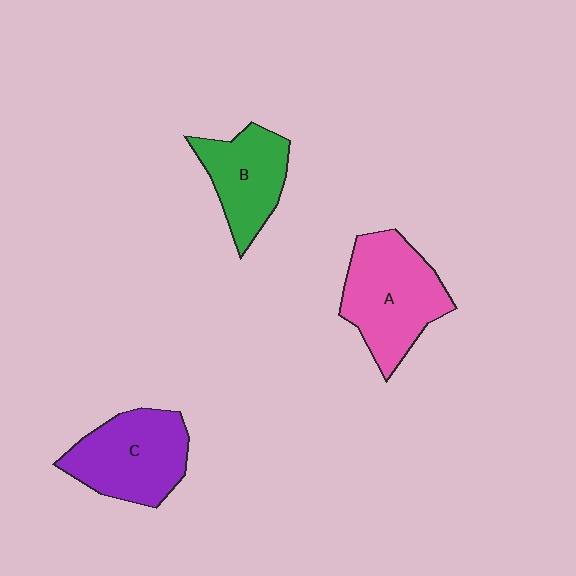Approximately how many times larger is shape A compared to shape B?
Approximately 1.4 times.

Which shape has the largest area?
Shape A (pink).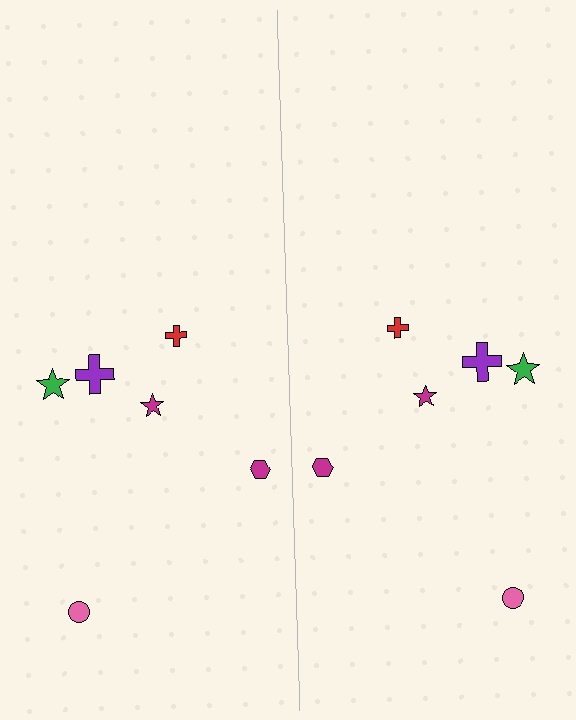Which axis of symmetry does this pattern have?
The pattern has a vertical axis of symmetry running through the center of the image.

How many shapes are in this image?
There are 12 shapes in this image.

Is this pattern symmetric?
Yes, this pattern has bilateral (reflection) symmetry.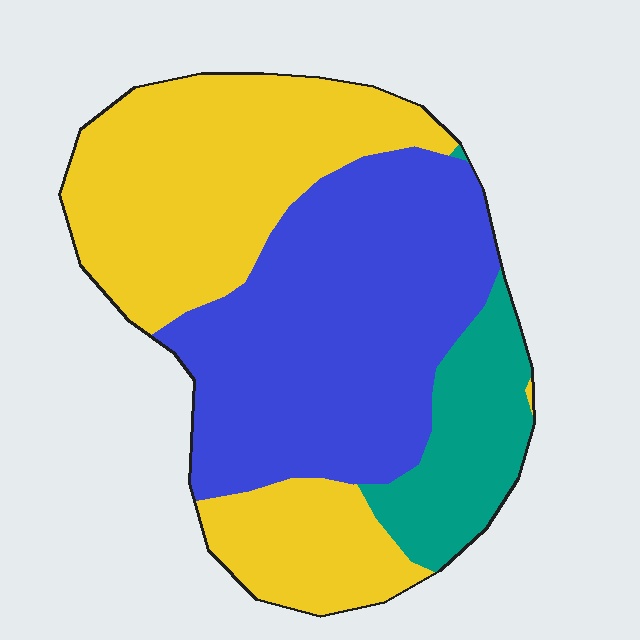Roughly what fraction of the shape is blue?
Blue covers roughly 45% of the shape.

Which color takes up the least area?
Teal, at roughly 15%.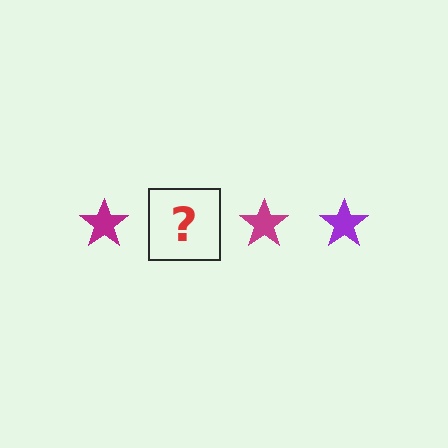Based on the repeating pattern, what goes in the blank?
The blank should be a purple star.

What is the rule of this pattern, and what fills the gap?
The rule is that the pattern cycles through magenta, purple stars. The gap should be filled with a purple star.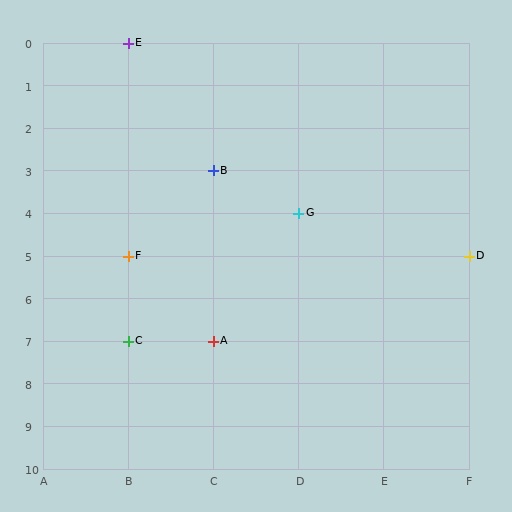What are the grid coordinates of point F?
Point F is at grid coordinates (B, 5).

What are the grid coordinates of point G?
Point G is at grid coordinates (D, 4).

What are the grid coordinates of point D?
Point D is at grid coordinates (F, 5).